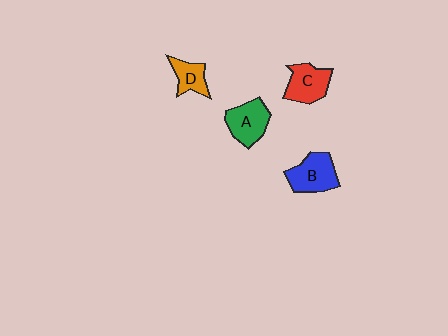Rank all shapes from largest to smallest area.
From largest to smallest: B (blue), A (green), C (red), D (orange).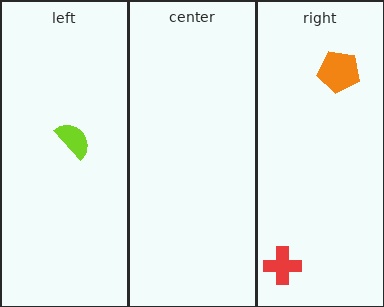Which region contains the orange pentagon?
The right region.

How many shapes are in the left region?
1.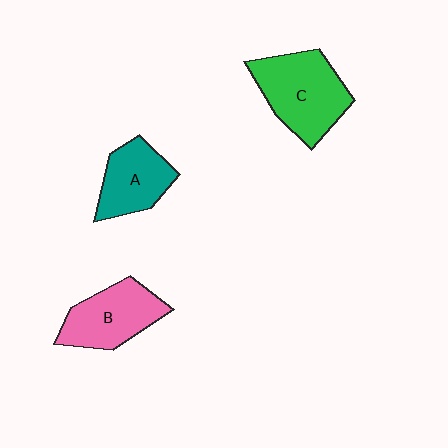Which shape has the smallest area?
Shape A (teal).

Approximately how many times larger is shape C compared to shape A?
Approximately 1.4 times.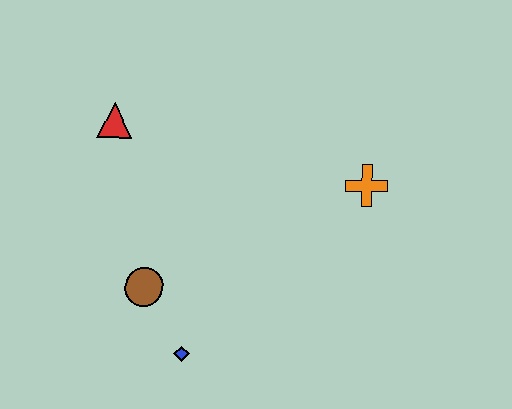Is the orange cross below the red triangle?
Yes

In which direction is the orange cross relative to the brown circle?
The orange cross is to the right of the brown circle.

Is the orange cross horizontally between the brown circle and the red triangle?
No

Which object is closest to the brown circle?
The blue diamond is closest to the brown circle.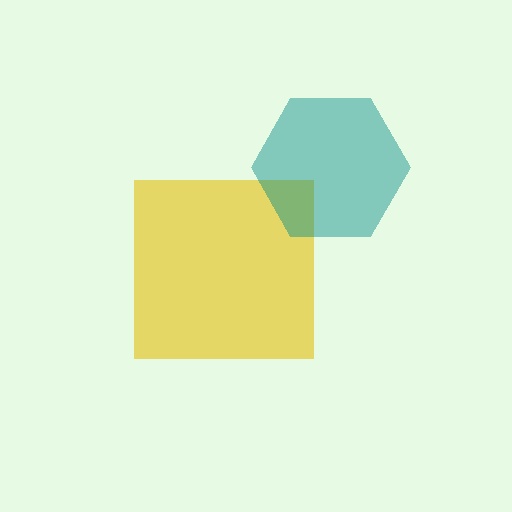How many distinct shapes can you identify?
There are 2 distinct shapes: a yellow square, a teal hexagon.